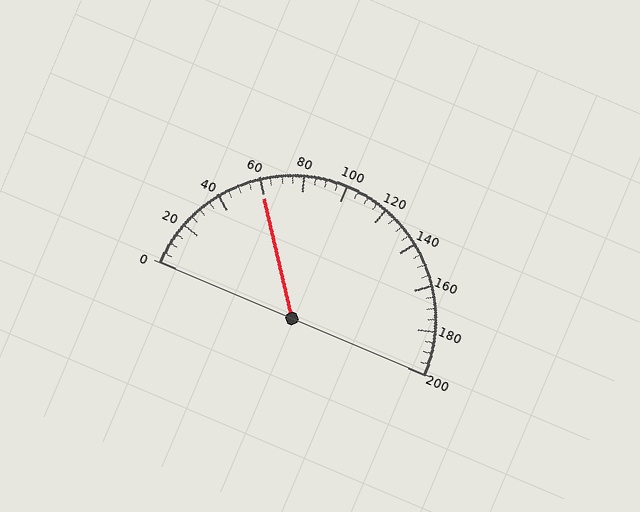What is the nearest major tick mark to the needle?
The nearest major tick mark is 60.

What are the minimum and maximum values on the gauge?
The gauge ranges from 0 to 200.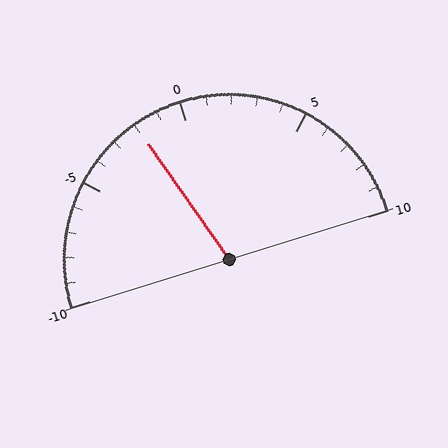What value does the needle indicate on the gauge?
The needle indicates approximately -2.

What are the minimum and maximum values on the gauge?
The gauge ranges from -10 to 10.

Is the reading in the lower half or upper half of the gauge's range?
The reading is in the lower half of the range (-10 to 10).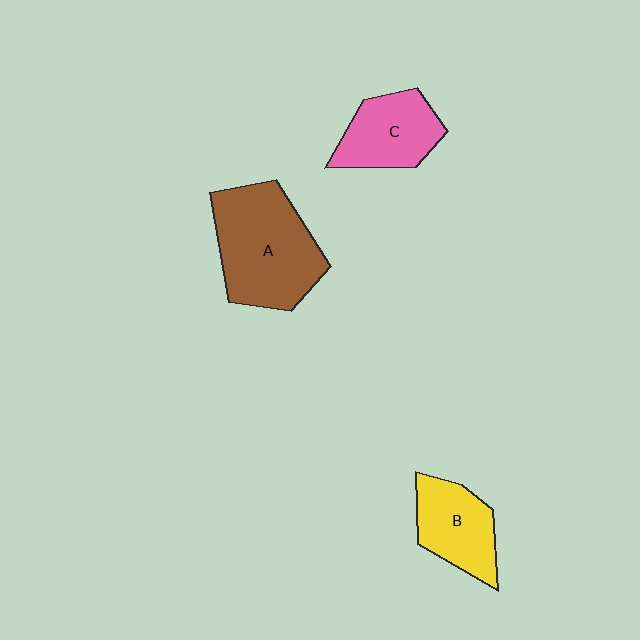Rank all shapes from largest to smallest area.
From largest to smallest: A (brown), C (pink), B (yellow).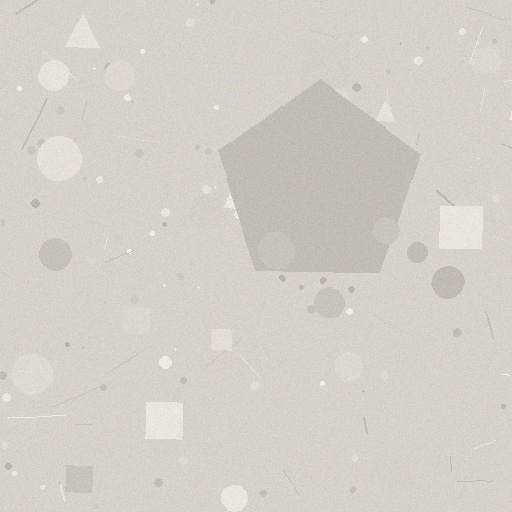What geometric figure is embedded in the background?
A pentagon is embedded in the background.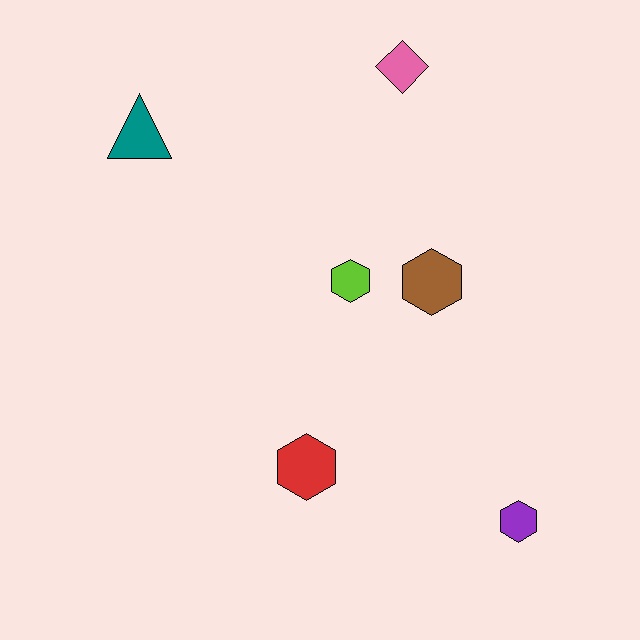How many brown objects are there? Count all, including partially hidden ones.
There is 1 brown object.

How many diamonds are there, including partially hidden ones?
There is 1 diamond.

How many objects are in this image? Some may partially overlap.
There are 6 objects.